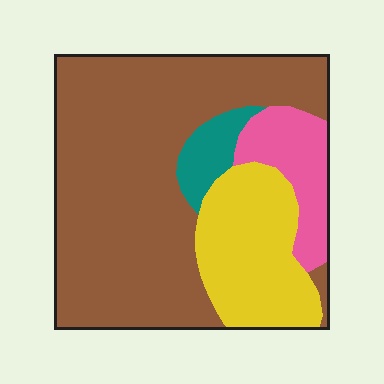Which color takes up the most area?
Brown, at roughly 65%.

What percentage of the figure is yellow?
Yellow covers 21% of the figure.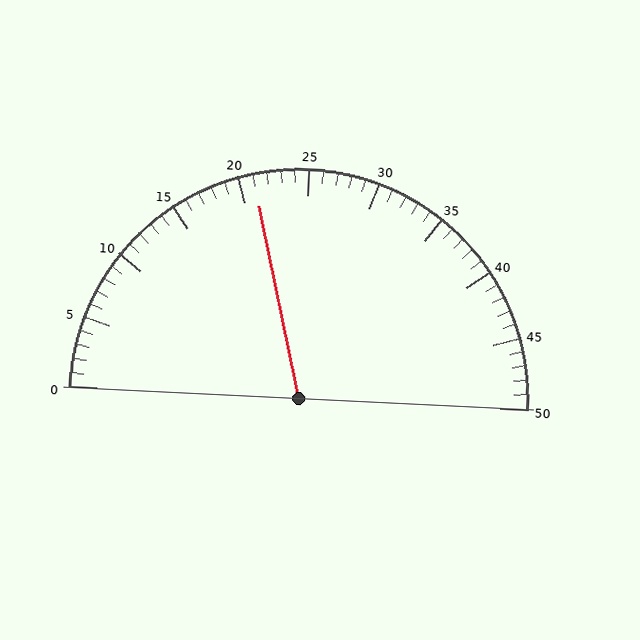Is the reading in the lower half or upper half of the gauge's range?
The reading is in the lower half of the range (0 to 50).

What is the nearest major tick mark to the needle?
The nearest major tick mark is 20.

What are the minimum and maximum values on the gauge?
The gauge ranges from 0 to 50.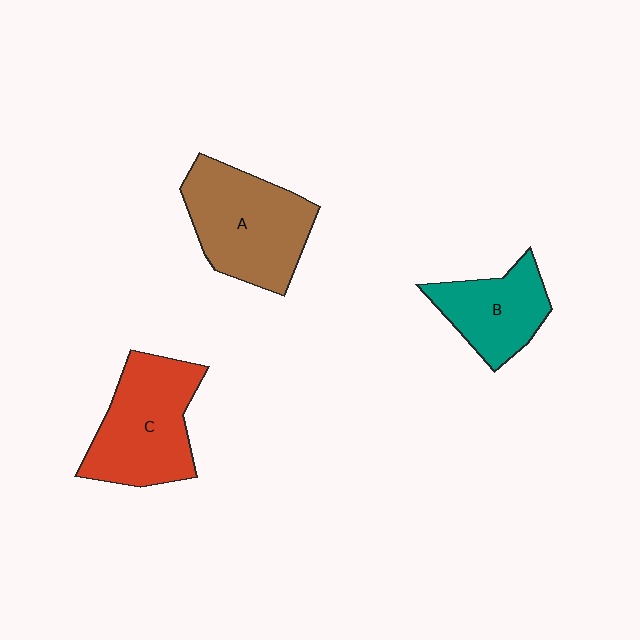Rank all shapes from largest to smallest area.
From largest to smallest: A (brown), C (red), B (teal).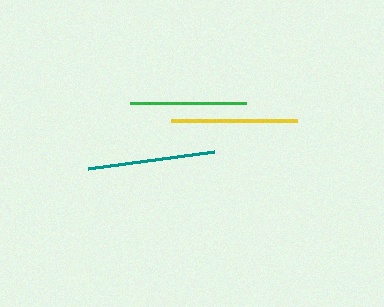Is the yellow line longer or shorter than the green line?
The yellow line is longer than the green line.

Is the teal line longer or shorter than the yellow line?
The teal line is longer than the yellow line.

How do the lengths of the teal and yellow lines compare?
The teal and yellow lines are approximately the same length.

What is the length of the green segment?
The green segment is approximately 117 pixels long.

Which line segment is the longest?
The teal line is the longest at approximately 127 pixels.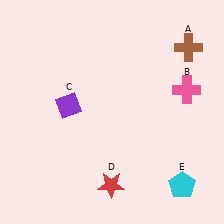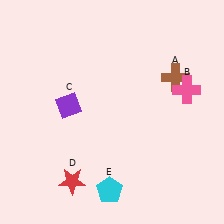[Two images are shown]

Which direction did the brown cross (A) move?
The brown cross (A) moved down.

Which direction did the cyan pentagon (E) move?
The cyan pentagon (E) moved left.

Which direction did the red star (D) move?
The red star (D) moved left.